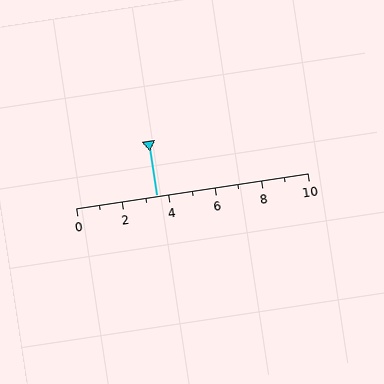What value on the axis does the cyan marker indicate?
The marker indicates approximately 3.5.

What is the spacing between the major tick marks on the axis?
The major ticks are spaced 2 apart.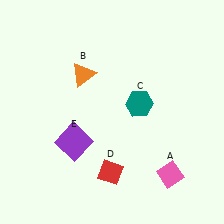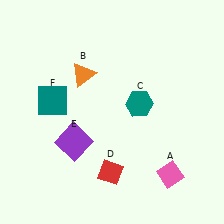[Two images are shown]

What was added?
A teal square (F) was added in Image 2.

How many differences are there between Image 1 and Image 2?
There is 1 difference between the two images.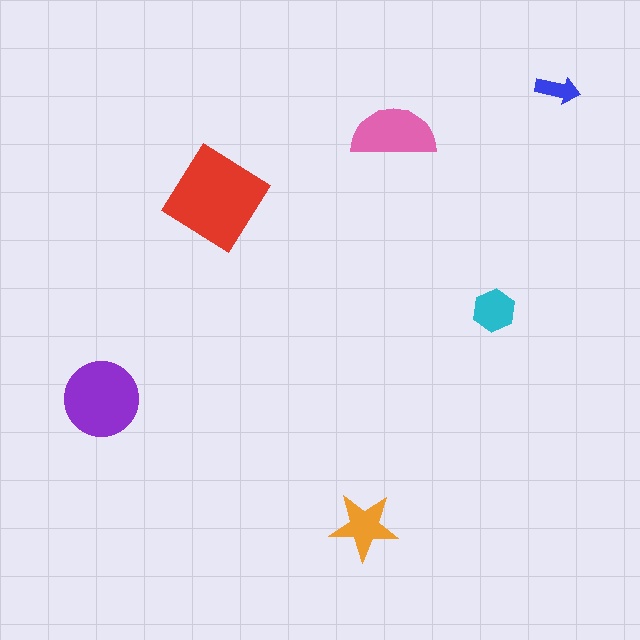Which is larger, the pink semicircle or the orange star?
The pink semicircle.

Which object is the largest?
The red diamond.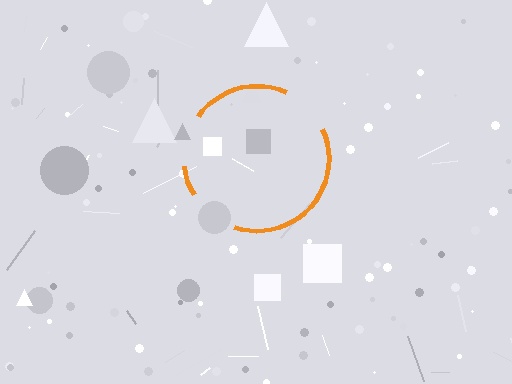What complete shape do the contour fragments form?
The contour fragments form a circle.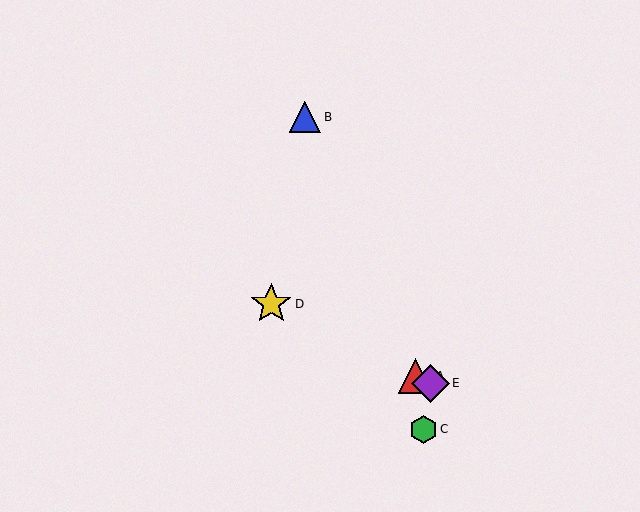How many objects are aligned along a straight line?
3 objects (A, D, E) are aligned along a straight line.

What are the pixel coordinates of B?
Object B is at (305, 117).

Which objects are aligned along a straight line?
Objects A, D, E are aligned along a straight line.